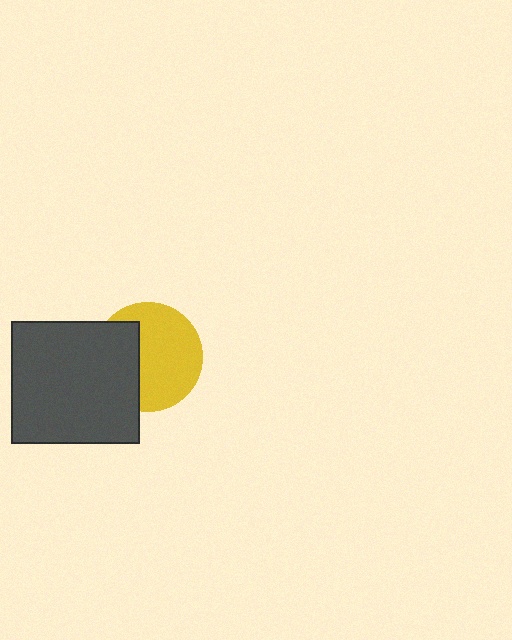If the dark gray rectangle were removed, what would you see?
You would see the complete yellow circle.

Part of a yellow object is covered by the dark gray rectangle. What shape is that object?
It is a circle.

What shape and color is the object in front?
The object in front is a dark gray rectangle.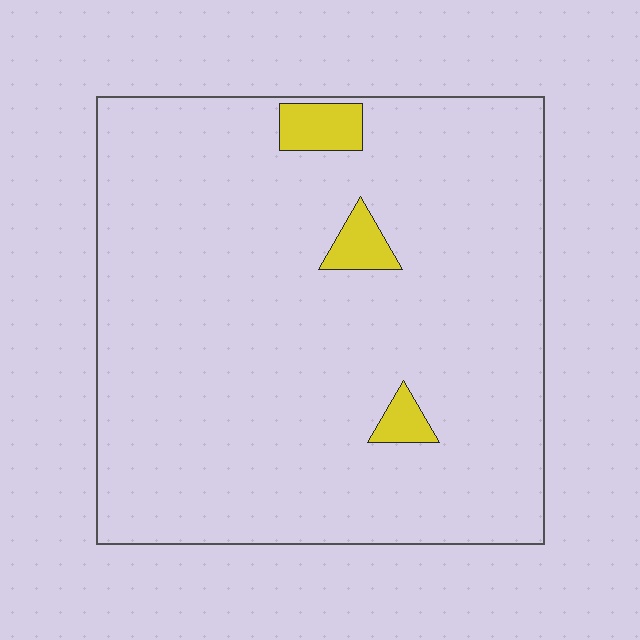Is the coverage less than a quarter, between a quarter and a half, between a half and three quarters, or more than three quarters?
Less than a quarter.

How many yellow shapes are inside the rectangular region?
3.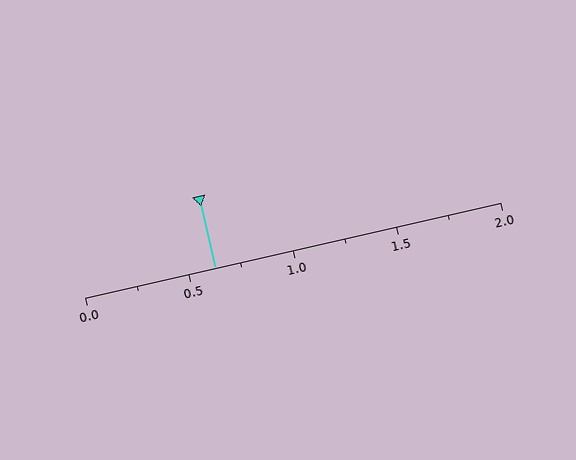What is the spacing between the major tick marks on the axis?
The major ticks are spaced 0.5 apart.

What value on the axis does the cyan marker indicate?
The marker indicates approximately 0.62.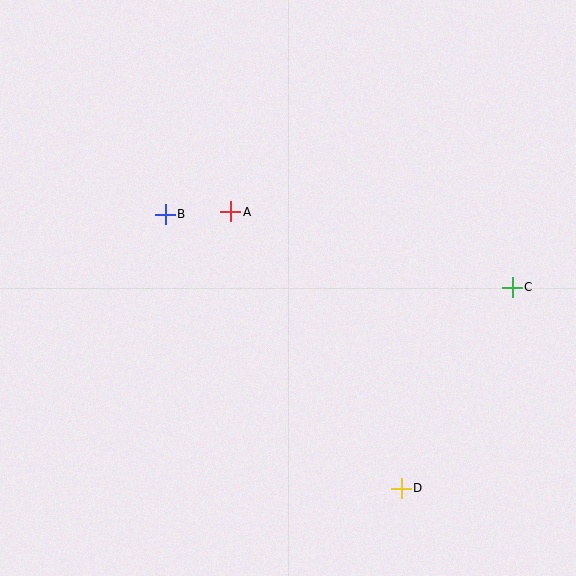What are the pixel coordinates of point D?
Point D is at (401, 488).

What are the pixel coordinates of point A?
Point A is at (230, 212).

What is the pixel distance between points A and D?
The distance between A and D is 325 pixels.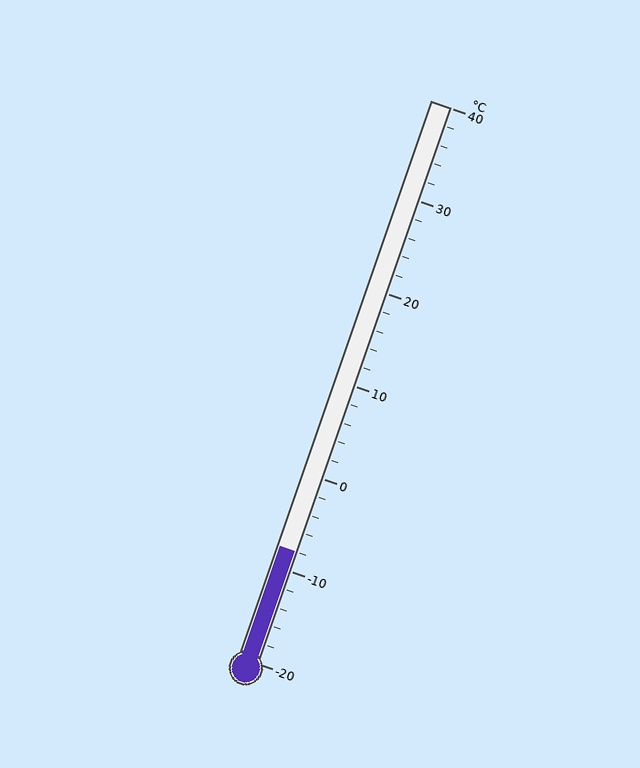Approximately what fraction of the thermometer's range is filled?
The thermometer is filled to approximately 20% of its range.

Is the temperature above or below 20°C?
The temperature is below 20°C.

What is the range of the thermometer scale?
The thermometer scale ranges from -20°C to 40°C.